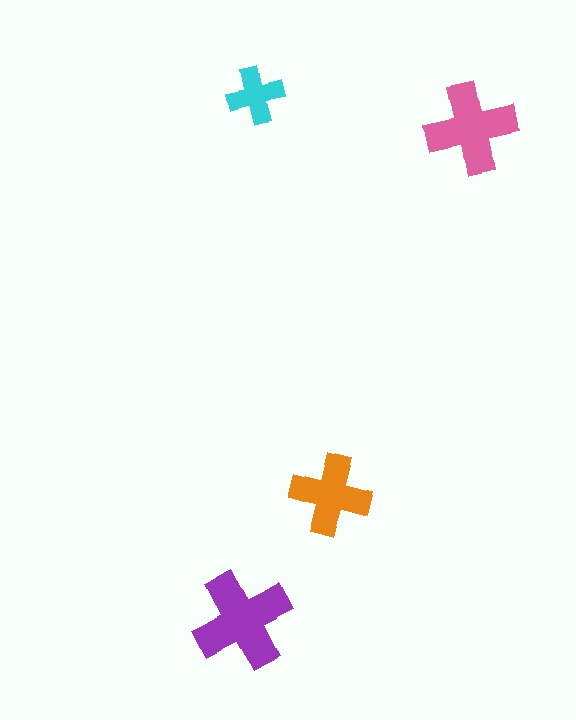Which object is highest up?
The cyan cross is topmost.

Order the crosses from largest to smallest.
the purple one, the pink one, the orange one, the cyan one.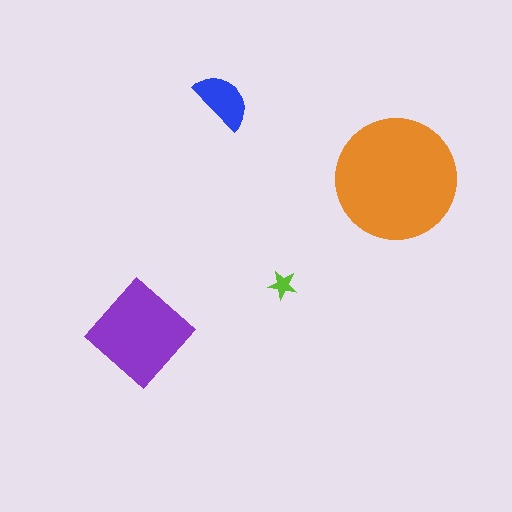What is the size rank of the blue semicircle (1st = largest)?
3rd.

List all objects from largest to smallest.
The orange circle, the purple diamond, the blue semicircle, the lime star.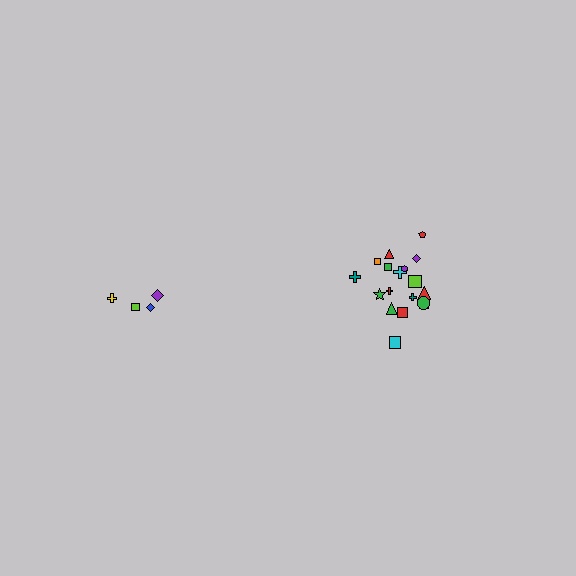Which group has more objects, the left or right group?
The right group.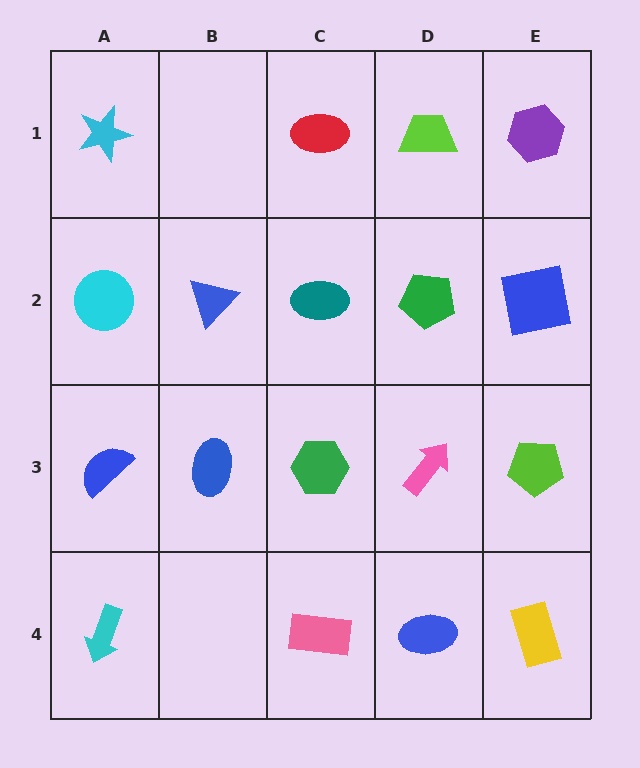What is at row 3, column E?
A lime pentagon.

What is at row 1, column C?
A red ellipse.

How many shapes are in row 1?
4 shapes.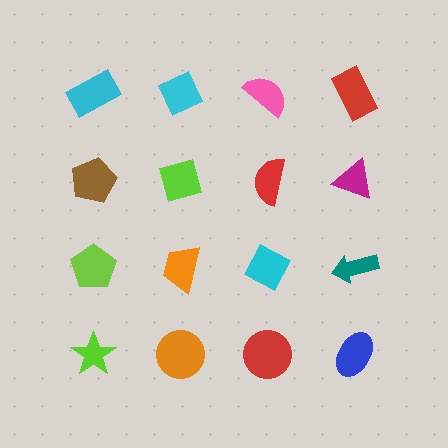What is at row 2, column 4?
A magenta triangle.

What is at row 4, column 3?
A red circle.